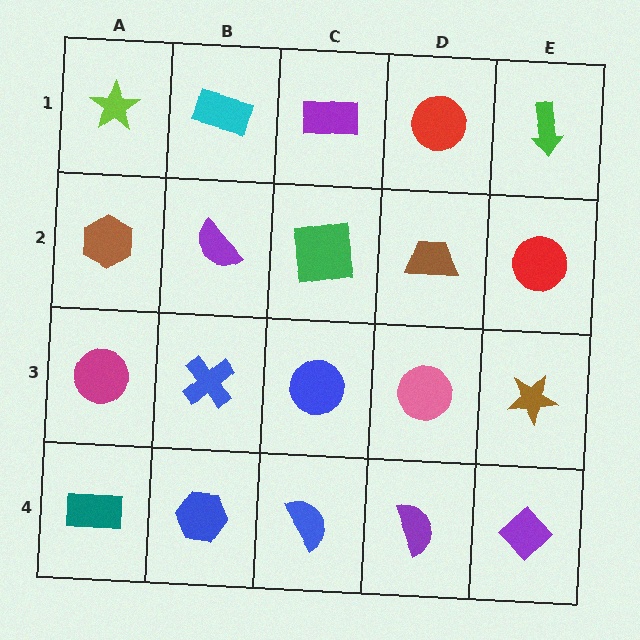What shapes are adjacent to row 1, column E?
A red circle (row 2, column E), a red circle (row 1, column D).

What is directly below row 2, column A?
A magenta circle.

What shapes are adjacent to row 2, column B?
A cyan rectangle (row 1, column B), a blue cross (row 3, column B), a brown hexagon (row 2, column A), a green square (row 2, column C).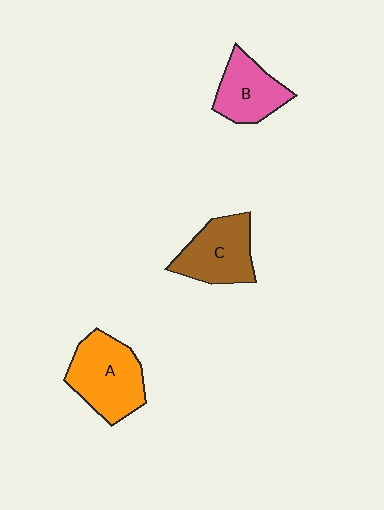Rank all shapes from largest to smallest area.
From largest to smallest: A (orange), C (brown), B (pink).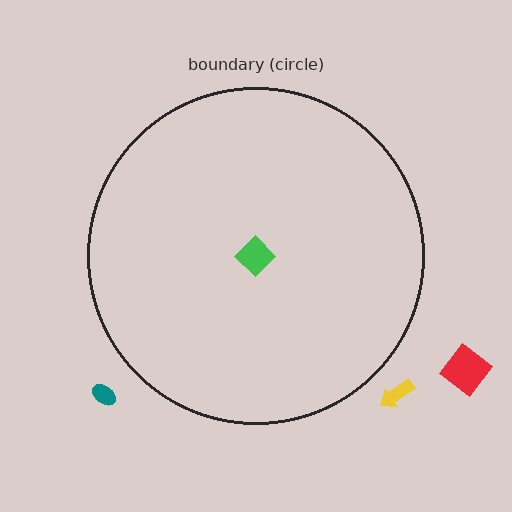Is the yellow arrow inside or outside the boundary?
Outside.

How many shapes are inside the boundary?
1 inside, 3 outside.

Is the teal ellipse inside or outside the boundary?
Outside.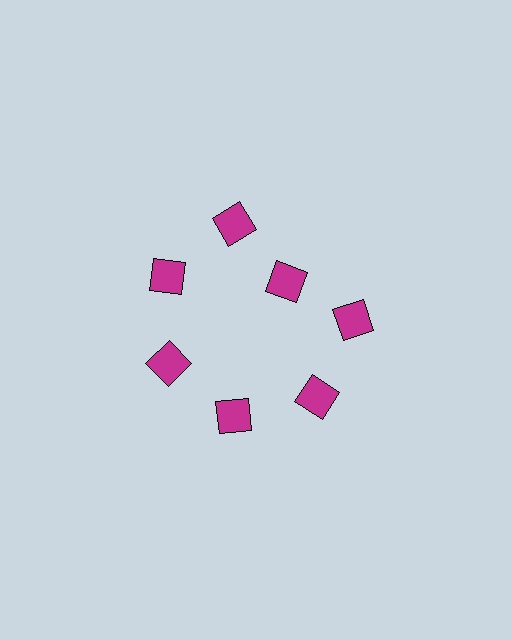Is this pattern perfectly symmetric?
No. The 7 magenta diamonds are arranged in a ring, but one element near the 1 o'clock position is pulled inward toward the center, breaking the 7-fold rotational symmetry.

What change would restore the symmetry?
The symmetry would be restored by moving it outward, back onto the ring so that all 7 diamonds sit at equal angles and equal distance from the center.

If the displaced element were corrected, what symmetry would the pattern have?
It would have 7-fold rotational symmetry — the pattern would map onto itself every 51 degrees.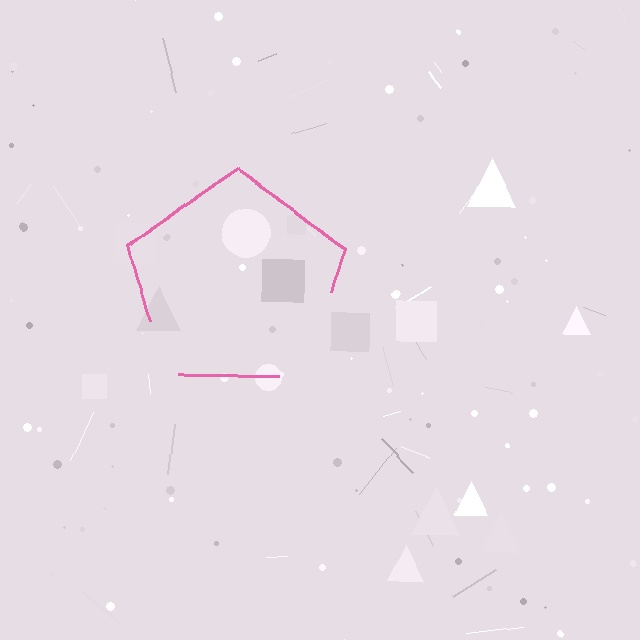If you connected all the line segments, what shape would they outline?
They would outline a pentagon.